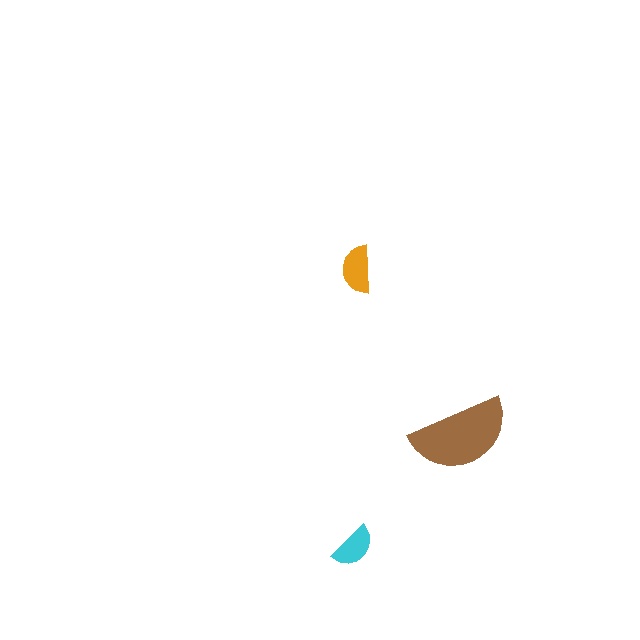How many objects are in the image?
There are 3 objects in the image.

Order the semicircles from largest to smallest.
the brown one, the orange one, the cyan one.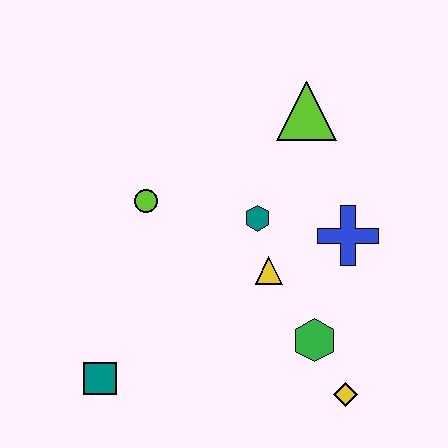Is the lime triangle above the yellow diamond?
Yes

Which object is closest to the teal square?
The lime circle is closest to the teal square.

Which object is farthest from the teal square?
The lime triangle is farthest from the teal square.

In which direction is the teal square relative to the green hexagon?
The teal square is to the left of the green hexagon.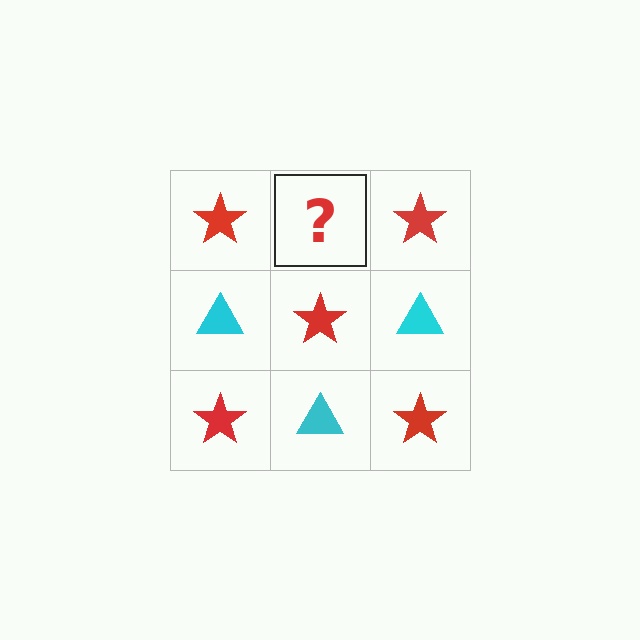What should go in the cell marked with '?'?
The missing cell should contain a cyan triangle.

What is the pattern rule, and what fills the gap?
The rule is that it alternates red star and cyan triangle in a checkerboard pattern. The gap should be filled with a cyan triangle.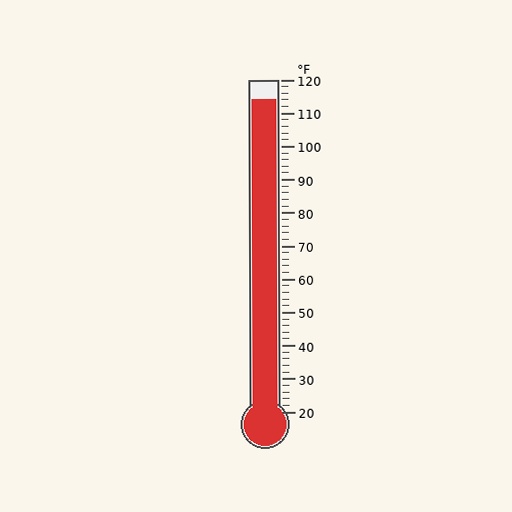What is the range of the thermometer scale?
The thermometer scale ranges from 20°F to 120°F.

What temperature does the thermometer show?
The thermometer shows approximately 114°F.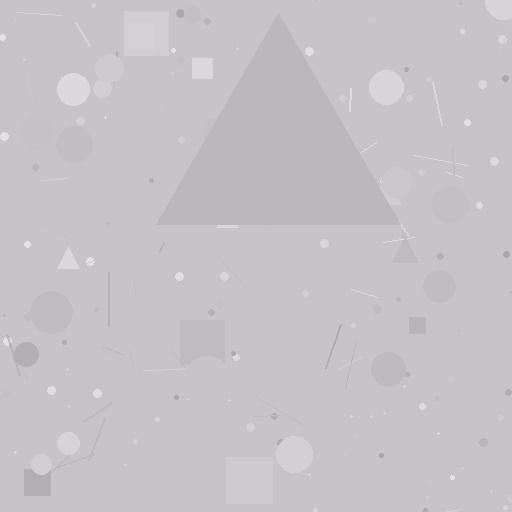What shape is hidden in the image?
A triangle is hidden in the image.